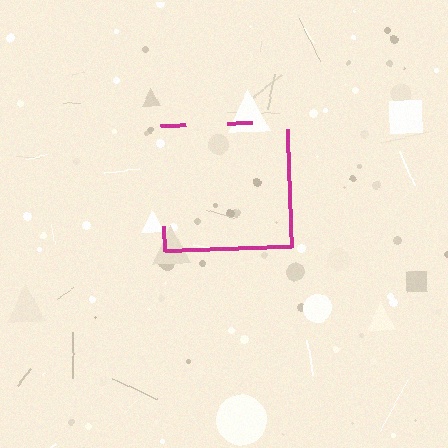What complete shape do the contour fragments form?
The contour fragments form a square.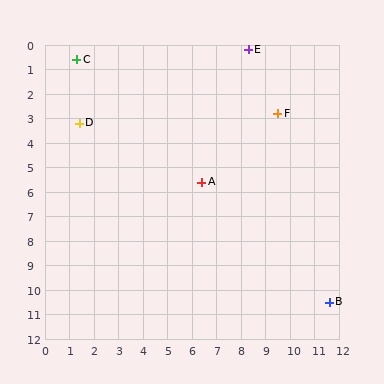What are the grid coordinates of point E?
Point E is at approximately (8.3, 0.2).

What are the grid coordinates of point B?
Point B is at approximately (11.6, 10.5).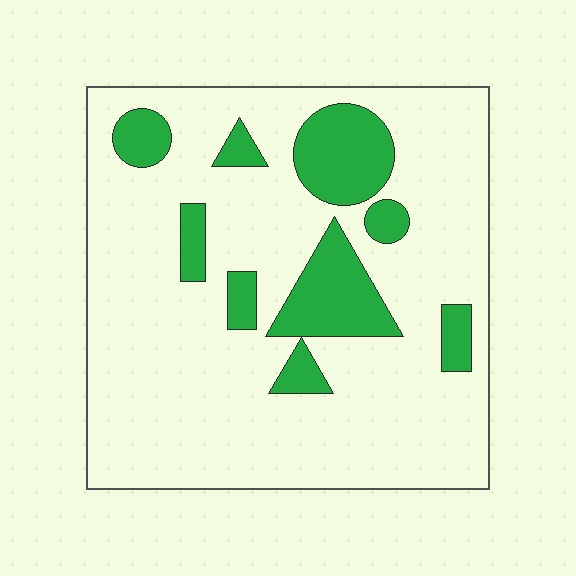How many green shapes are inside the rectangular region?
9.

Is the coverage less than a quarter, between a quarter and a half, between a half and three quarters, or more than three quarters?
Less than a quarter.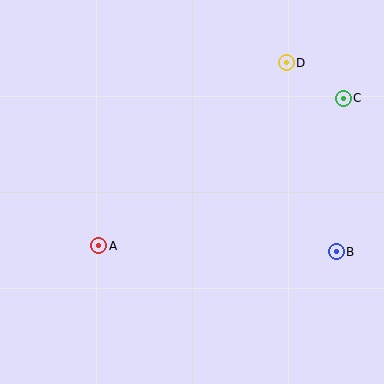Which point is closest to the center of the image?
Point A at (99, 246) is closest to the center.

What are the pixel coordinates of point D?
Point D is at (286, 63).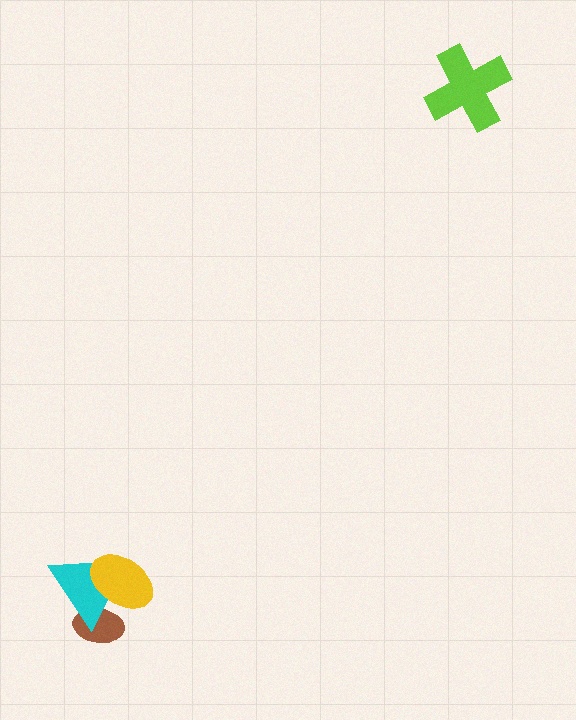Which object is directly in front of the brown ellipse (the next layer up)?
The cyan triangle is directly in front of the brown ellipse.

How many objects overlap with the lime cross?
0 objects overlap with the lime cross.